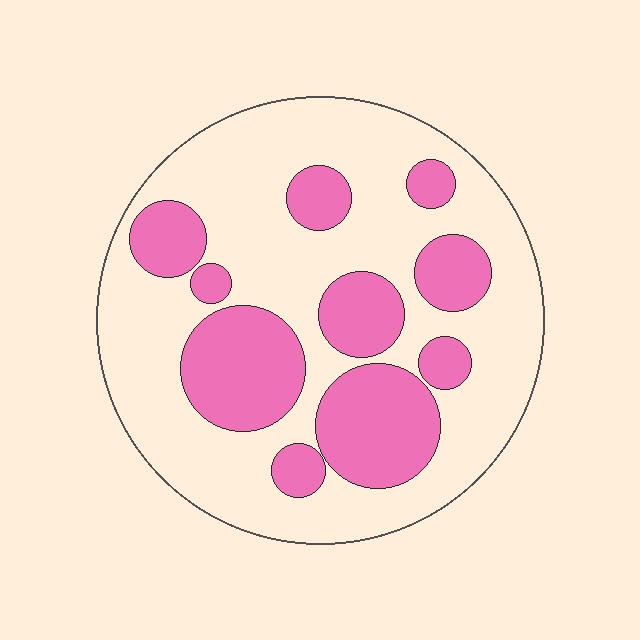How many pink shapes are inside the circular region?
10.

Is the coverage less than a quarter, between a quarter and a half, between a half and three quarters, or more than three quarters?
Between a quarter and a half.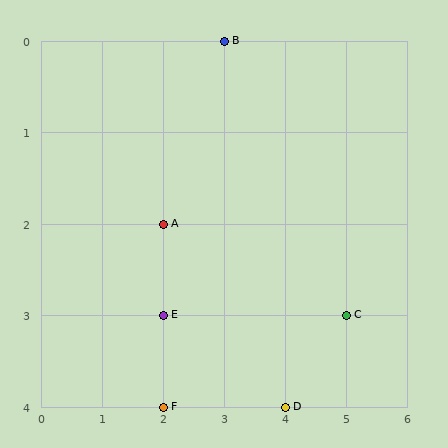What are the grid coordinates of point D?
Point D is at grid coordinates (4, 4).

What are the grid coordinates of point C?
Point C is at grid coordinates (5, 3).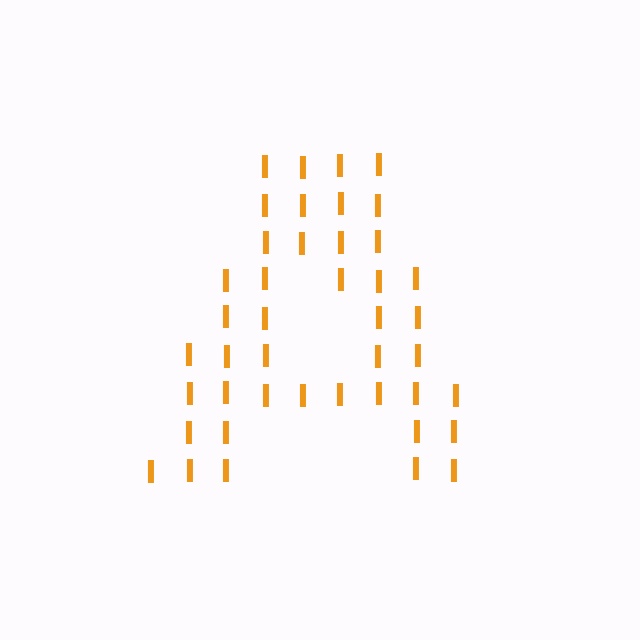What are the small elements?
The small elements are letter I's.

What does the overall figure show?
The overall figure shows the letter A.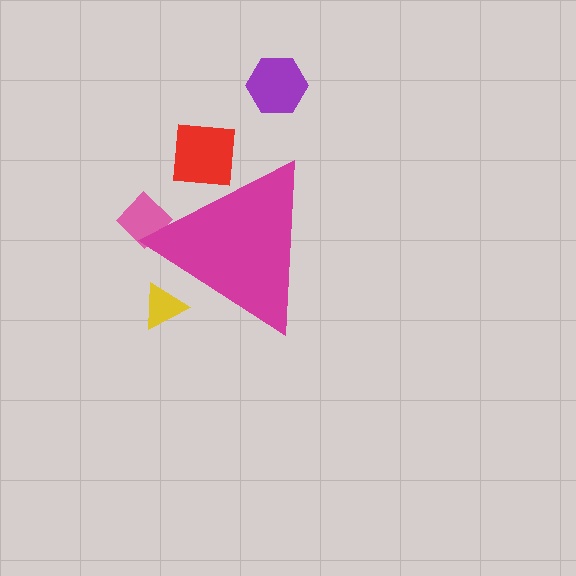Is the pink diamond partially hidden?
Yes, the pink diamond is partially hidden behind the magenta triangle.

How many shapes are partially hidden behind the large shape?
3 shapes are partially hidden.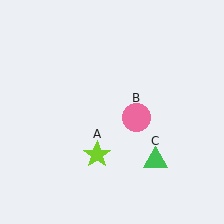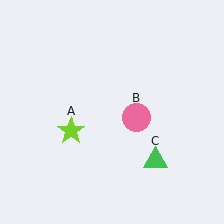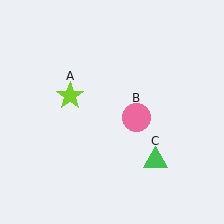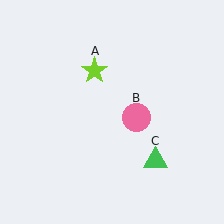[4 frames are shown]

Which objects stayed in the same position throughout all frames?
Pink circle (object B) and green triangle (object C) remained stationary.